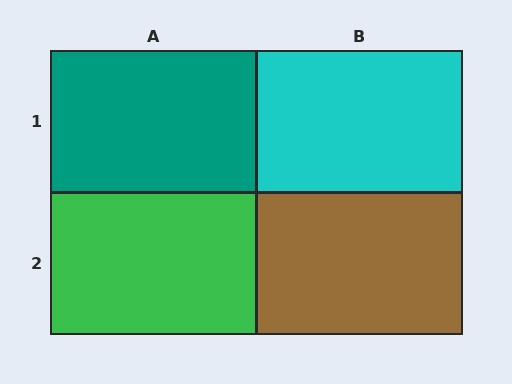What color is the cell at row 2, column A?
Green.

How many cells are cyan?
1 cell is cyan.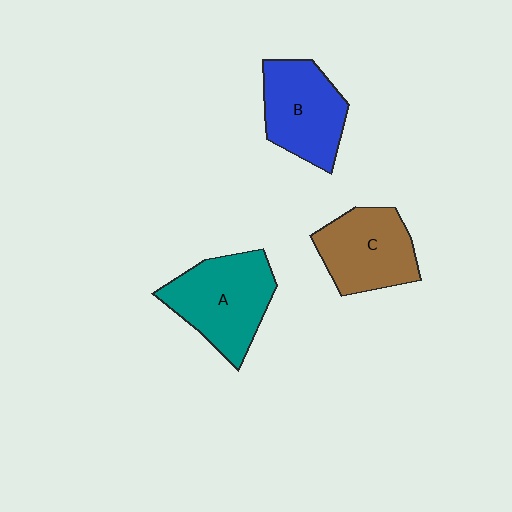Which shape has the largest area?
Shape A (teal).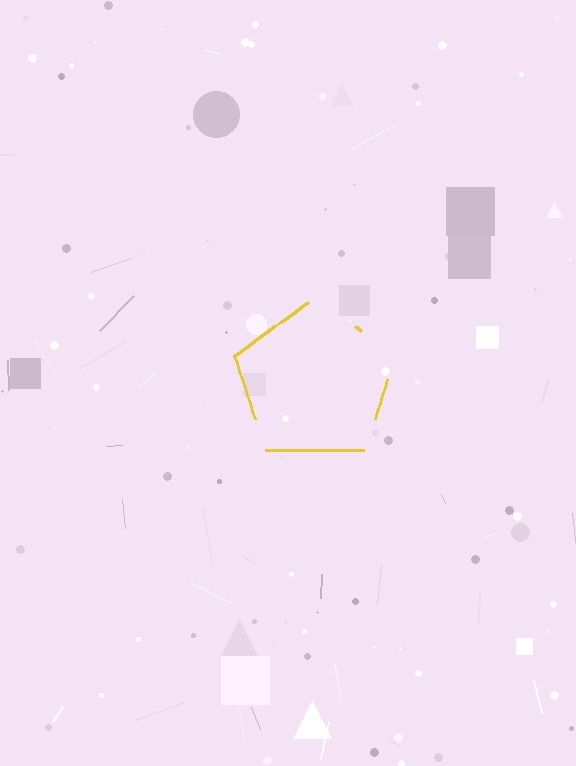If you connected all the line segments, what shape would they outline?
They would outline a pentagon.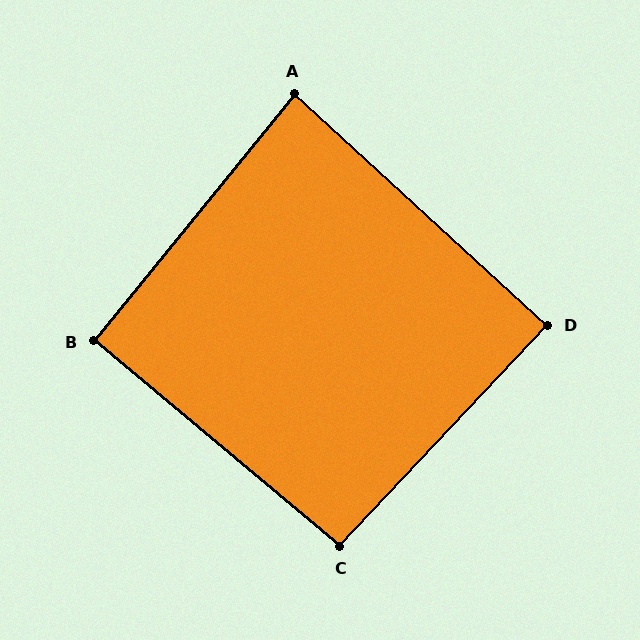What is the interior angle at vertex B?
Approximately 91 degrees (approximately right).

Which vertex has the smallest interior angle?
A, at approximately 87 degrees.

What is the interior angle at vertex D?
Approximately 89 degrees (approximately right).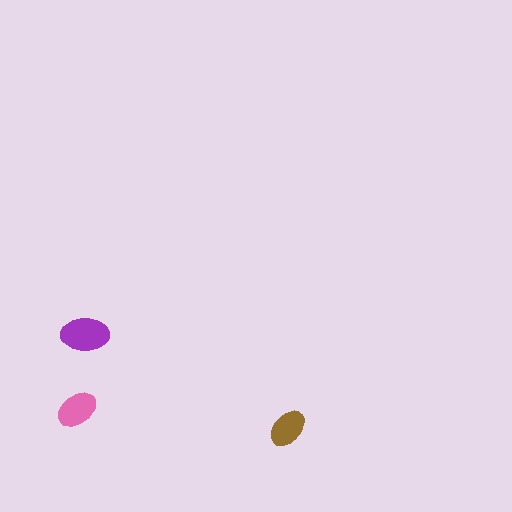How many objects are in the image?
There are 3 objects in the image.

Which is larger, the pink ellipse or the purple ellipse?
The purple one.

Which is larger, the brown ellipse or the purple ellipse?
The purple one.